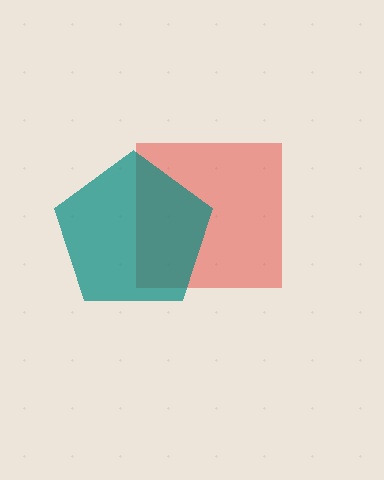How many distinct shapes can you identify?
There are 2 distinct shapes: a red square, a teal pentagon.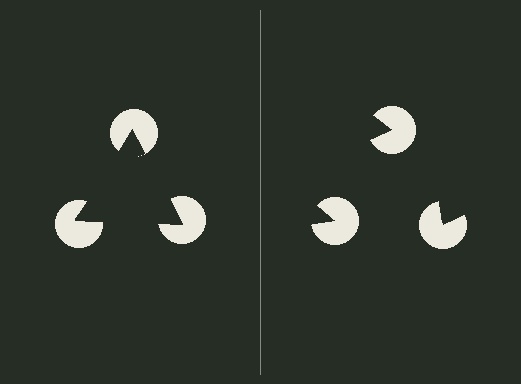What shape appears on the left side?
An illusory triangle.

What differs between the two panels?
The pac-man discs are positioned identically on both sides; only the wedge orientations differ. On the left they align to a triangle; on the right they are misaligned.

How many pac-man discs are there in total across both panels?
6 — 3 on each side.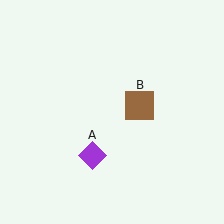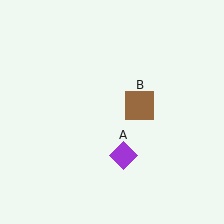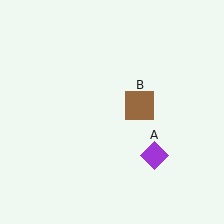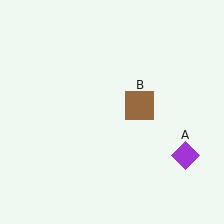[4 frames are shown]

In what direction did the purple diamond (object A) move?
The purple diamond (object A) moved right.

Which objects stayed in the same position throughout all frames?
Brown square (object B) remained stationary.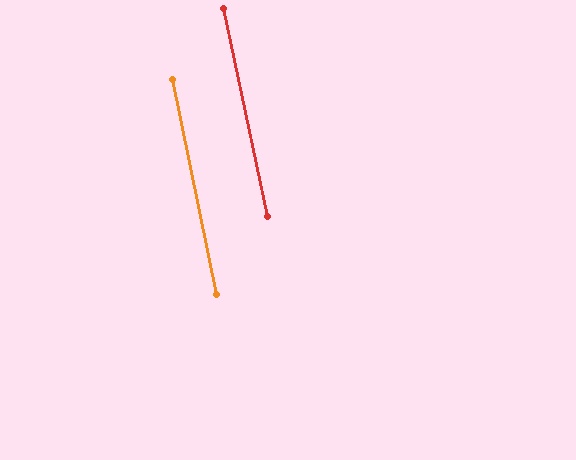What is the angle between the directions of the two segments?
Approximately 0 degrees.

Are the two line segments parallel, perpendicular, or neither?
Parallel — their directions differ by only 0.1°.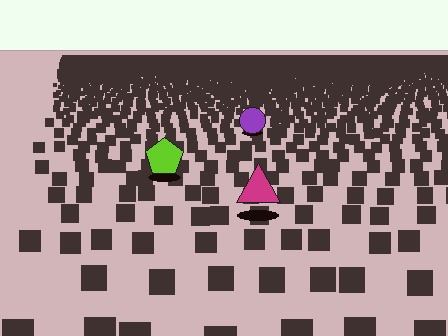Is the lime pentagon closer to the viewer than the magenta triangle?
No. The magenta triangle is closer — you can tell from the texture gradient: the ground texture is coarser near it.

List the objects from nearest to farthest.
From nearest to farthest: the magenta triangle, the lime pentagon, the purple circle.